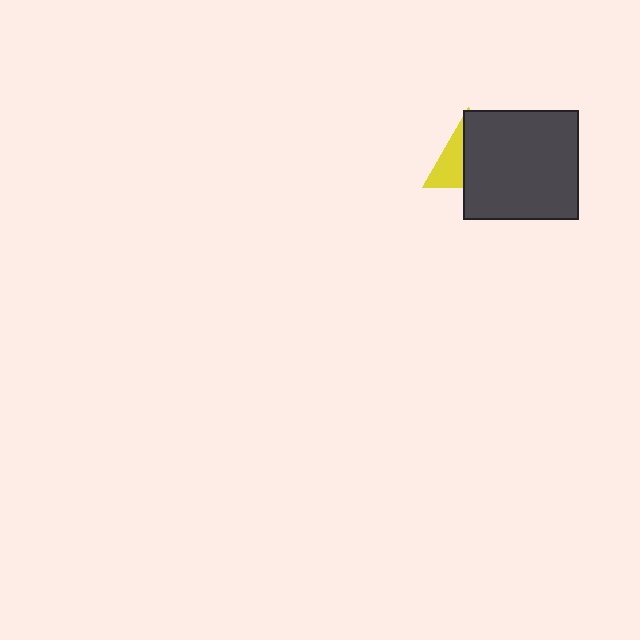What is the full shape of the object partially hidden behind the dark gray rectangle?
The partially hidden object is a yellow triangle.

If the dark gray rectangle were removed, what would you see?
You would see the complete yellow triangle.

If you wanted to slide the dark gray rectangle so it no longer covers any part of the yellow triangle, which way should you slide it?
Slide it right — that is the most direct way to separate the two shapes.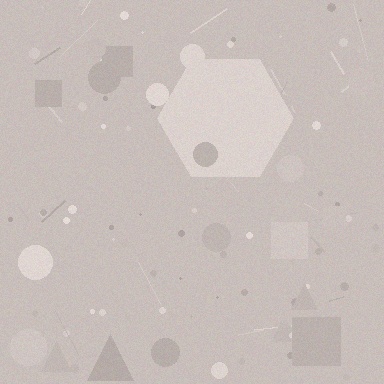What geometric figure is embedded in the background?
A hexagon is embedded in the background.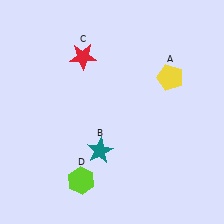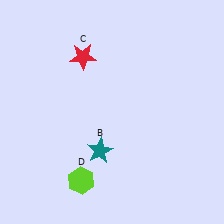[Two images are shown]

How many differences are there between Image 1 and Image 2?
There is 1 difference between the two images.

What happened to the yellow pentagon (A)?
The yellow pentagon (A) was removed in Image 2. It was in the top-right area of Image 1.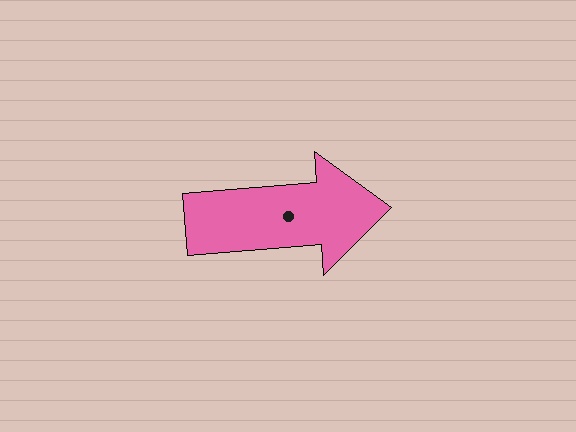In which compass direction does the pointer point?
East.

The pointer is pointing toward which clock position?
Roughly 3 o'clock.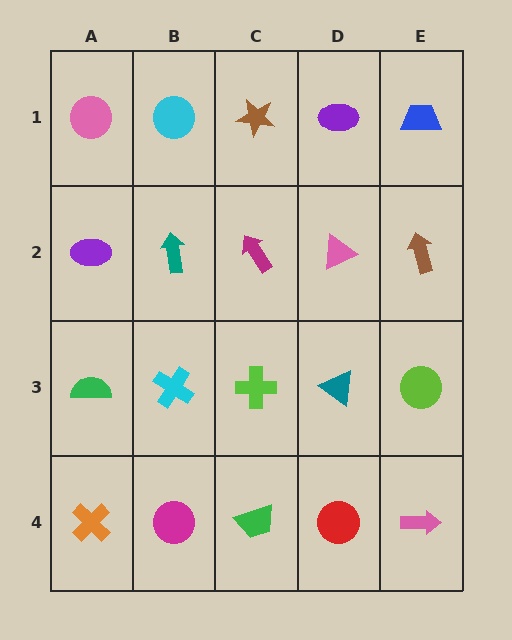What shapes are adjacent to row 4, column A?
A green semicircle (row 3, column A), a magenta circle (row 4, column B).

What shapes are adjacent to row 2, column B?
A cyan circle (row 1, column B), a cyan cross (row 3, column B), a purple ellipse (row 2, column A), a magenta arrow (row 2, column C).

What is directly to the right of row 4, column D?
A pink arrow.